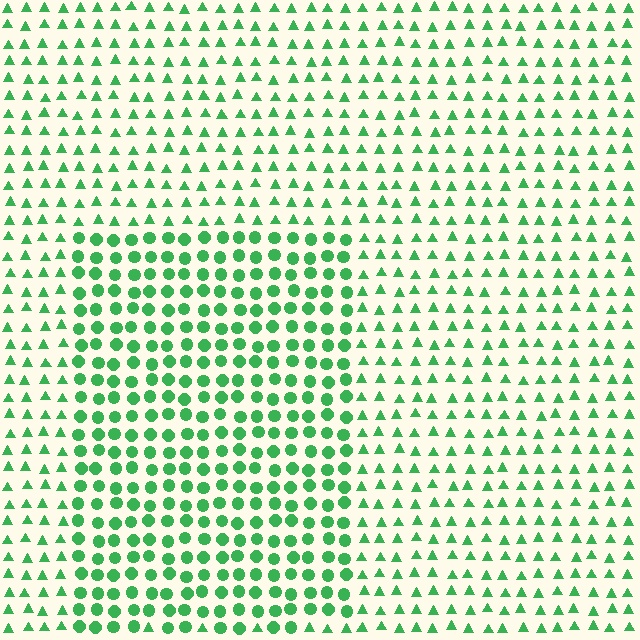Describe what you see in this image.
The image is filled with small green elements arranged in a uniform grid. A rectangle-shaped region contains circles, while the surrounding area contains triangles. The boundary is defined purely by the change in element shape.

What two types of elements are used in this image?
The image uses circles inside the rectangle region and triangles outside it.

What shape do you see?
I see a rectangle.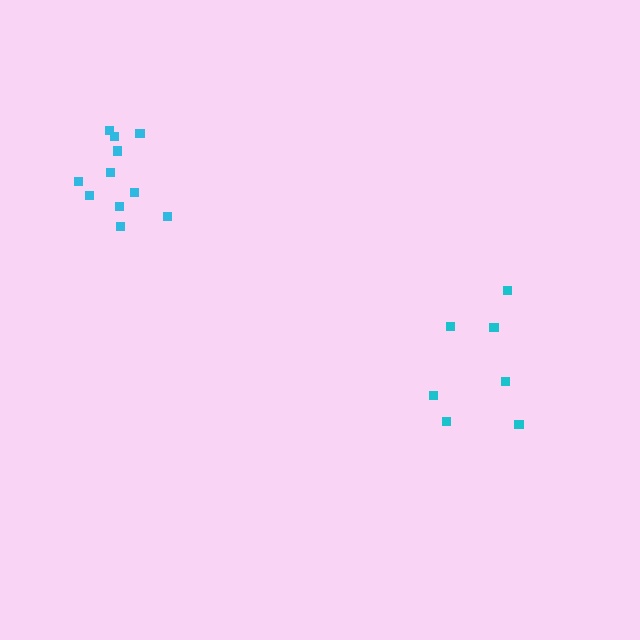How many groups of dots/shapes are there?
There are 2 groups.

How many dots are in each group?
Group 1: 7 dots, Group 2: 11 dots (18 total).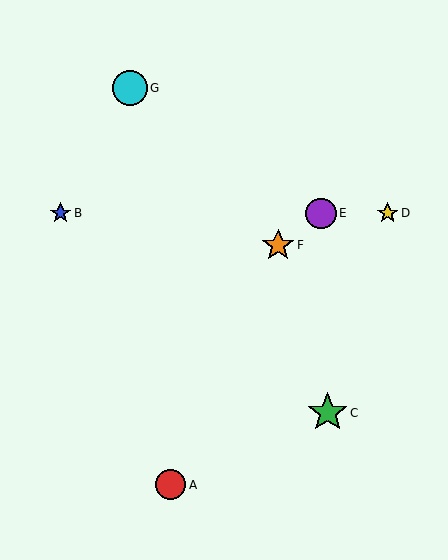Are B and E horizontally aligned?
Yes, both are at y≈213.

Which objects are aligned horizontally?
Objects B, D, E are aligned horizontally.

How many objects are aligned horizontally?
3 objects (B, D, E) are aligned horizontally.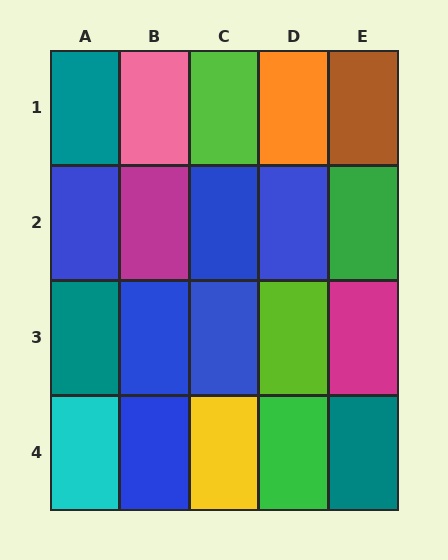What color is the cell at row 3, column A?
Teal.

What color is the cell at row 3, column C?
Blue.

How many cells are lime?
2 cells are lime.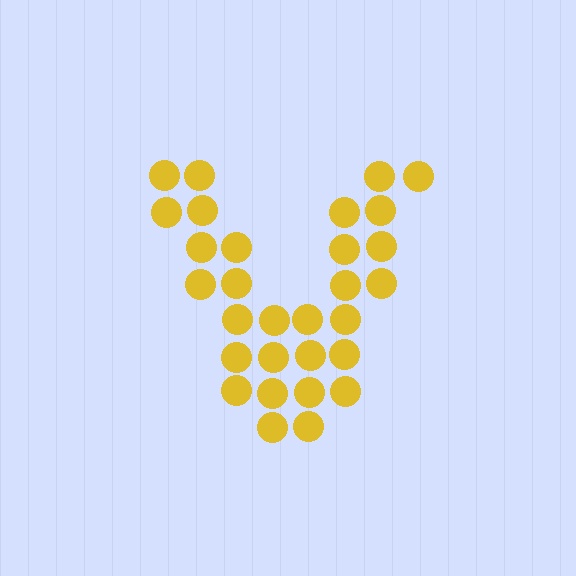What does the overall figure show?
The overall figure shows the letter V.